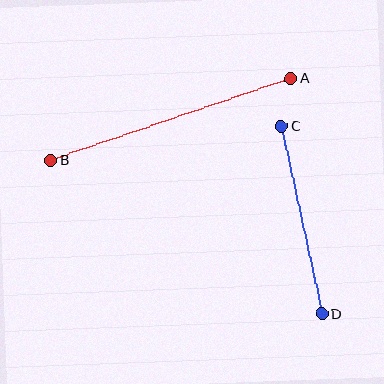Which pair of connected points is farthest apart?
Points A and B are farthest apart.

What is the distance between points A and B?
The distance is approximately 254 pixels.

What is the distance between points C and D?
The distance is approximately 192 pixels.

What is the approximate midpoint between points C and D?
The midpoint is at approximately (301, 220) pixels.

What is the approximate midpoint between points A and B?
The midpoint is at approximately (171, 120) pixels.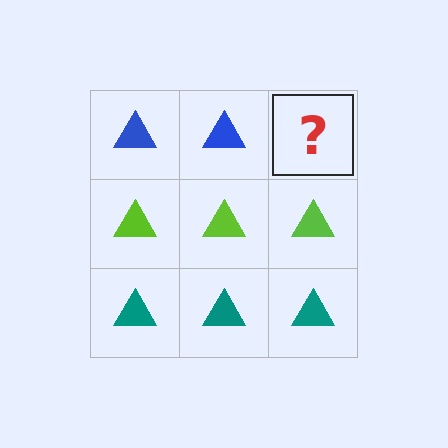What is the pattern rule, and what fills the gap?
The rule is that each row has a consistent color. The gap should be filled with a blue triangle.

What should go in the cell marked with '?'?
The missing cell should contain a blue triangle.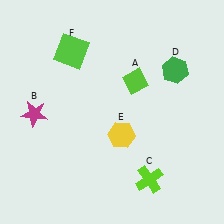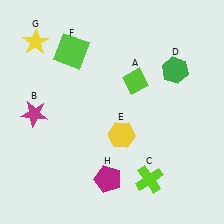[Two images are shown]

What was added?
A yellow star (G), a magenta pentagon (H) were added in Image 2.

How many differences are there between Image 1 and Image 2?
There are 2 differences between the two images.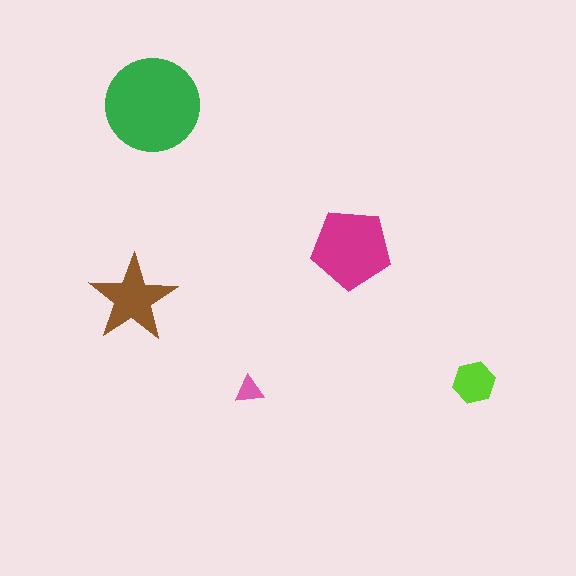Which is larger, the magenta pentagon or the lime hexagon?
The magenta pentagon.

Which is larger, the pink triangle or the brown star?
The brown star.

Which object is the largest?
The green circle.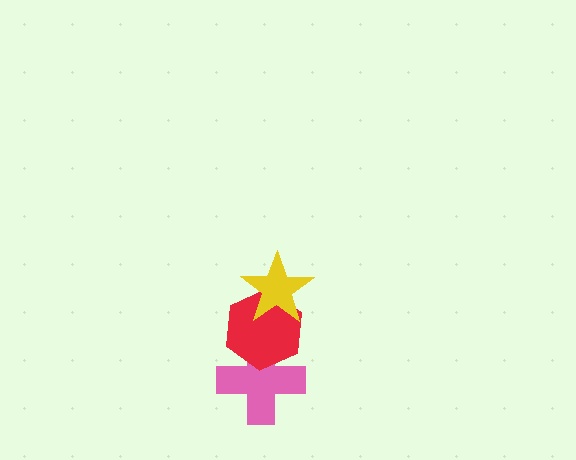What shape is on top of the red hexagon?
The yellow star is on top of the red hexagon.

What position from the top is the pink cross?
The pink cross is 3rd from the top.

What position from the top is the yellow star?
The yellow star is 1st from the top.